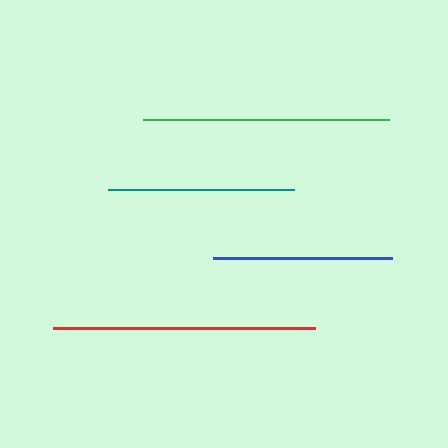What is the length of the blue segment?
The blue segment is approximately 179 pixels long.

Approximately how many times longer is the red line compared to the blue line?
The red line is approximately 1.5 times the length of the blue line.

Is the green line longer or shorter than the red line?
The red line is longer than the green line.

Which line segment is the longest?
The red line is the longest at approximately 262 pixels.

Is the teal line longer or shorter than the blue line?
The teal line is longer than the blue line.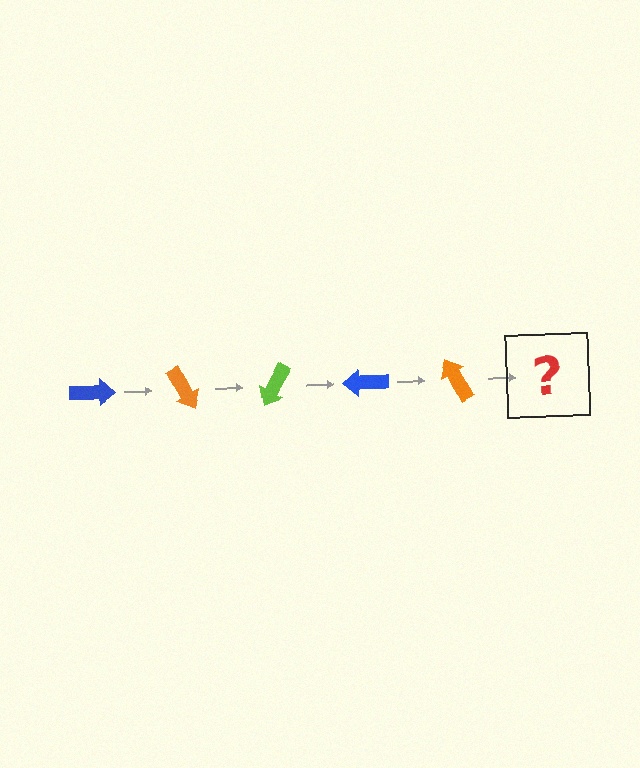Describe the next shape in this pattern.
It should be a lime arrow, rotated 300 degrees from the start.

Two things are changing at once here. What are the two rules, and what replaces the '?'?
The two rules are that it rotates 60 degrees each step and the color cycles through blue, orange, and lime. The '?' should be a lime arrow, rotated 300 degrees from the start.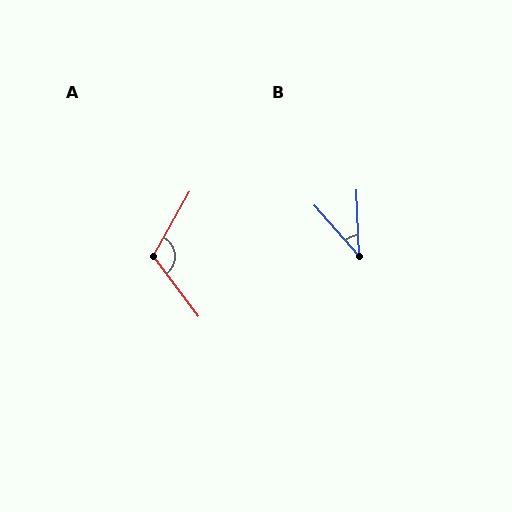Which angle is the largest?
A, at approximately 113 degrees.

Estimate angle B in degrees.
Approximately 39 degrees.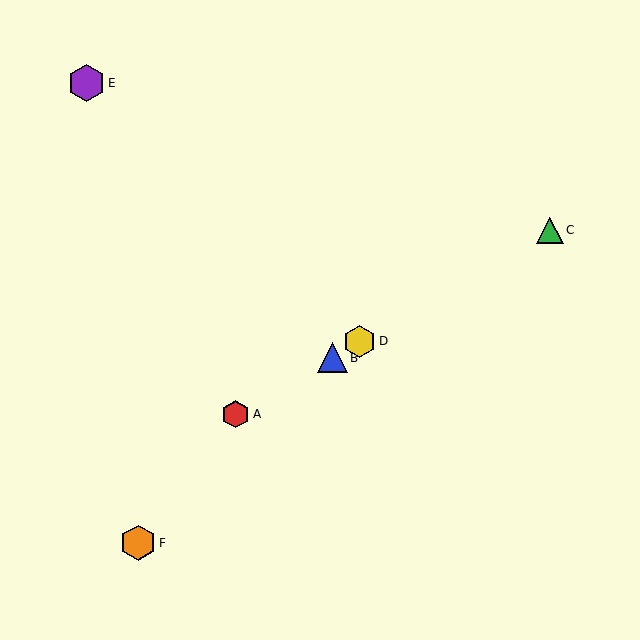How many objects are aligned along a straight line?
4 objects (A, B, C, D) are aligned along a straight line.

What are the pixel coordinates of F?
Object F is at (138, 543).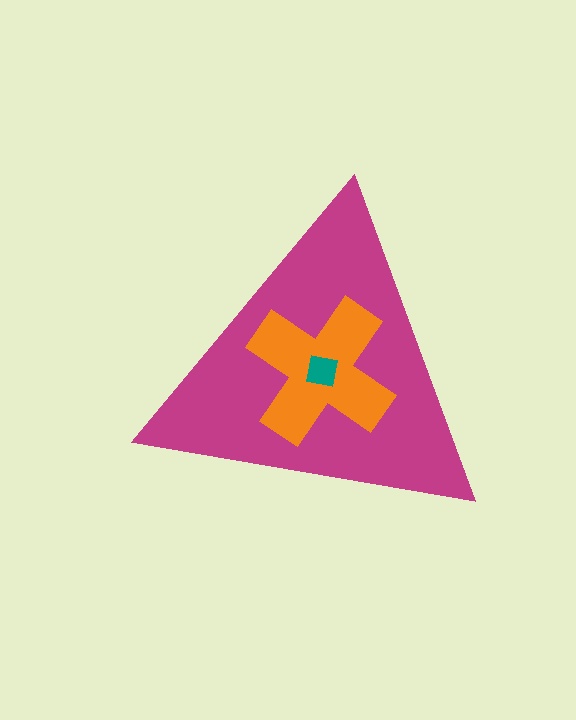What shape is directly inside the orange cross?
The teal square.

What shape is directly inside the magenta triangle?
The orange cross.